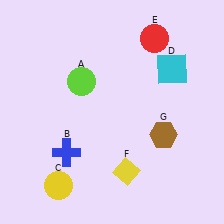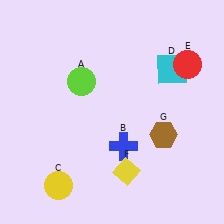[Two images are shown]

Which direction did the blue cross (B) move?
The blue cross (B) moved right.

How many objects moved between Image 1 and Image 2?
2 objects moved between the two images.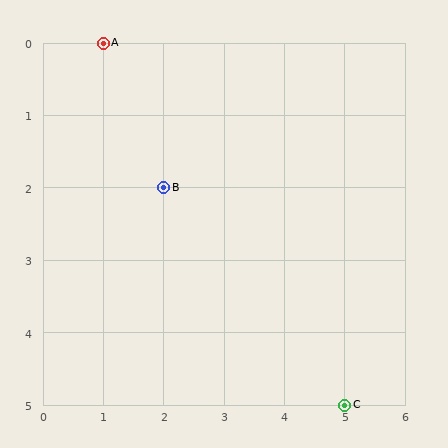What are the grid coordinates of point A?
Point A is at grid coordinates (1, 0).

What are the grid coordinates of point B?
Point B is at grid coordinates (2, 2).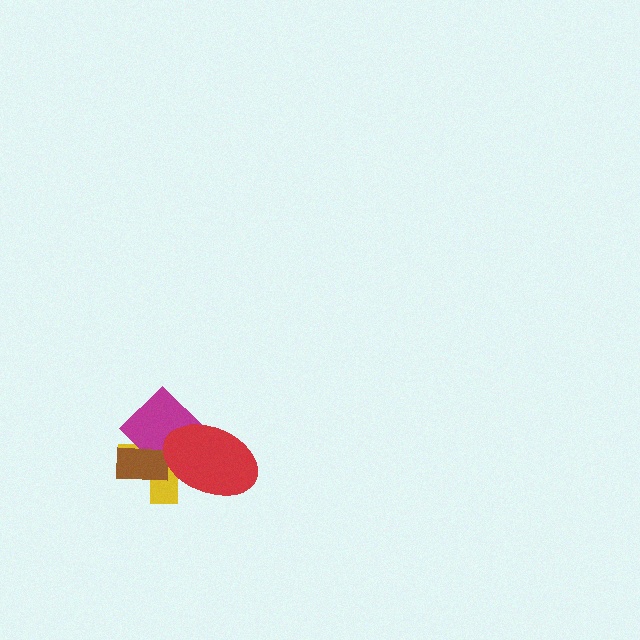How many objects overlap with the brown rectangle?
2 objects overlap with the brown rectangle.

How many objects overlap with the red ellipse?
2 objects overlap with the red ellipse.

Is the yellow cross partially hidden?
Yes, it is partially covered by another shape.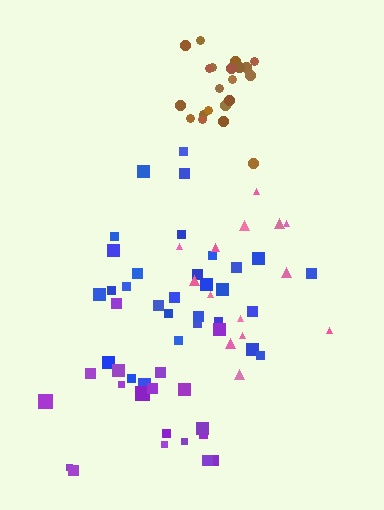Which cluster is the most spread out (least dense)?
Pink.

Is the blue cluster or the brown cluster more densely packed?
Brown.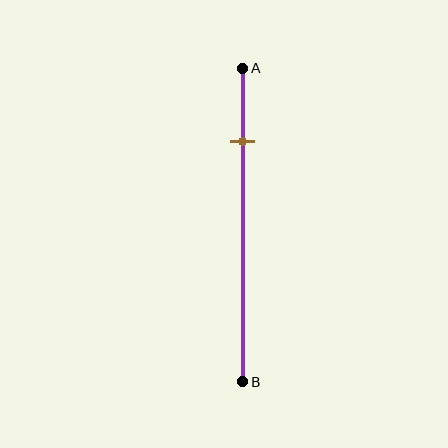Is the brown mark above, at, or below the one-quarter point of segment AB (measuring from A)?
The brown mark is approximately at the one-quarter point of segment AB.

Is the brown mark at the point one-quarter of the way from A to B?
Yes, the mark is approximately at the one-quarter point.